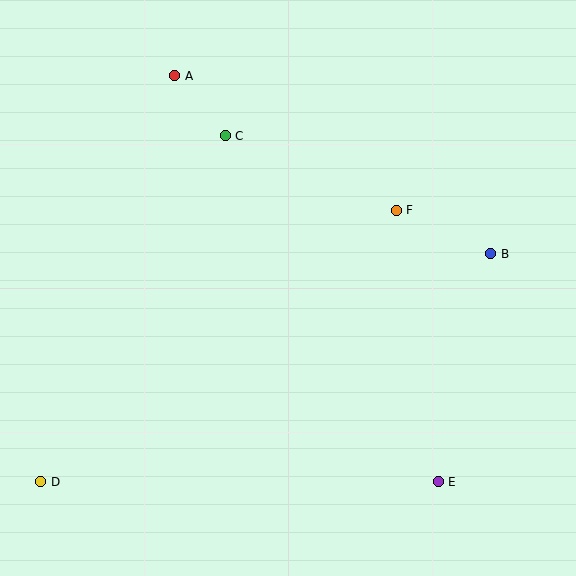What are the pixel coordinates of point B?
Point B is at (491, 254).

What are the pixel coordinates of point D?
Point D is at (41, 482).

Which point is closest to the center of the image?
Point F at (396, 210) is closest to the center.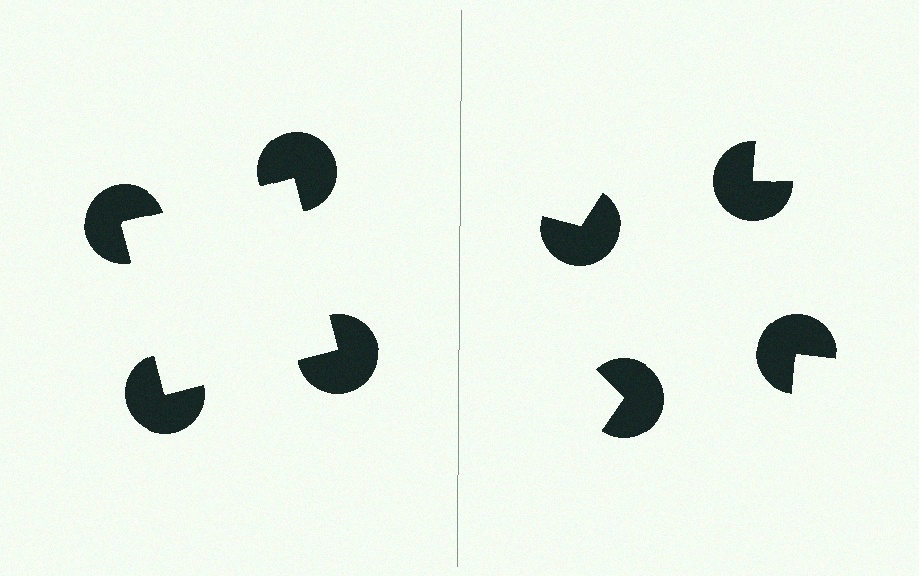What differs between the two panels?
The pac-man discs are positioned identically on both sides; only the wedge orientations differ. On the left they align to a square; on the right they are misaligned.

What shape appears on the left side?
An illusory square.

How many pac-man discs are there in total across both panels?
8 — 4 on each side.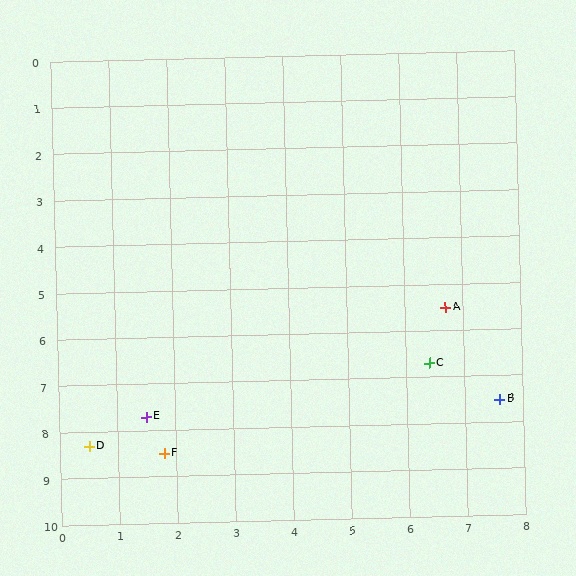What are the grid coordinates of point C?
Point C is at approximately (6.4, 6.7).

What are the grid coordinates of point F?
Point F is at approximately (1.8, 8.5).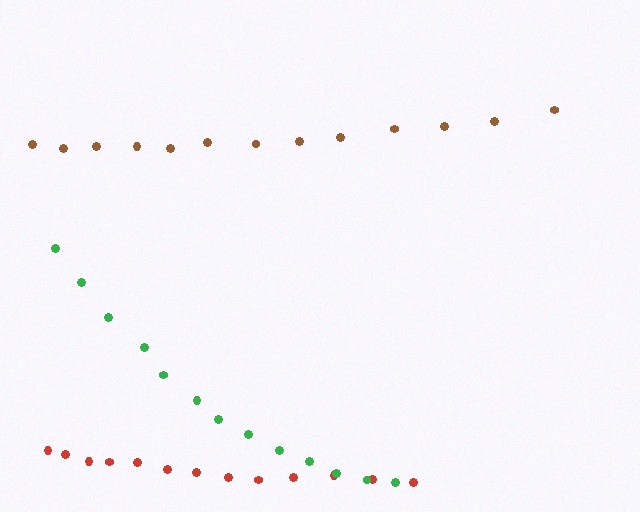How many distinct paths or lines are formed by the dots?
There are 3 distinct paths.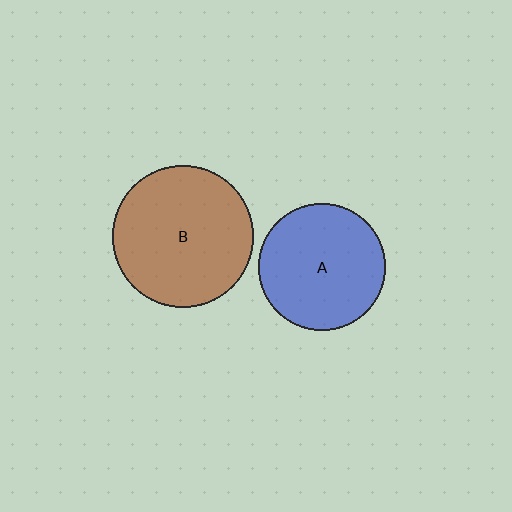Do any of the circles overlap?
No, none of the circles overlap.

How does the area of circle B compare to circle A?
Approximately 1.2 times.